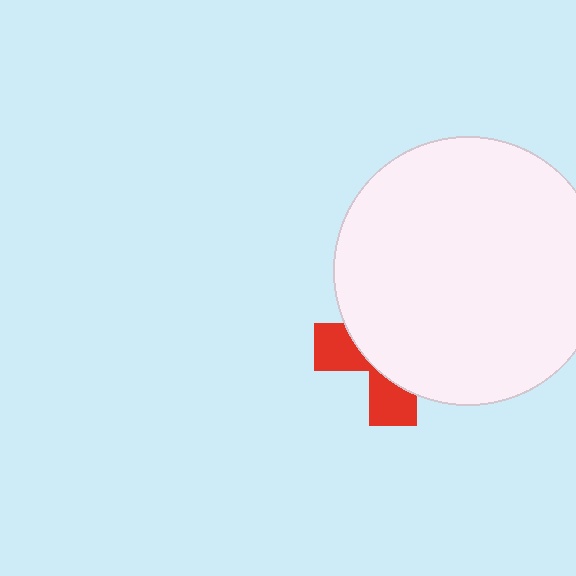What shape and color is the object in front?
The object in front is a white circle.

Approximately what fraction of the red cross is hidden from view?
Roughly 67% of the red cross is hidden behind the white circle.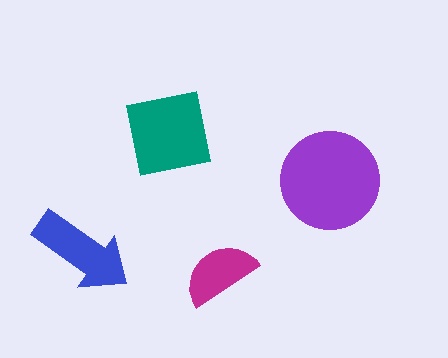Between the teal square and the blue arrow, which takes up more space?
The teal square.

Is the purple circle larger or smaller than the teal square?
Larger.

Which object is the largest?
The purple circle.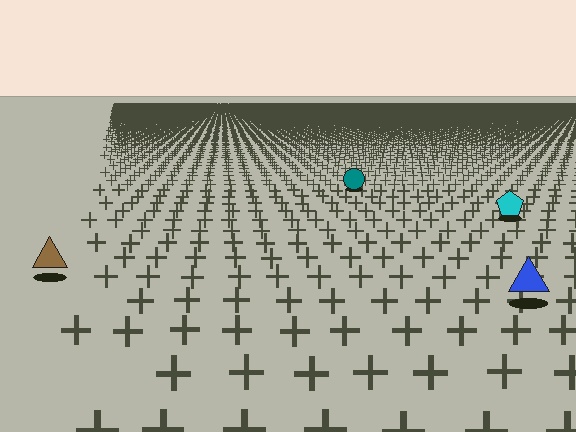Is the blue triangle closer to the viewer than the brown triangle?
Yes. The blue triangle is closer — you can tell from the texture gradient: the ground texture is coarser near it.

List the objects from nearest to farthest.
From nearest to farthest: the blue triangle, the brown triangle, the cyan pentagon, the teal circle.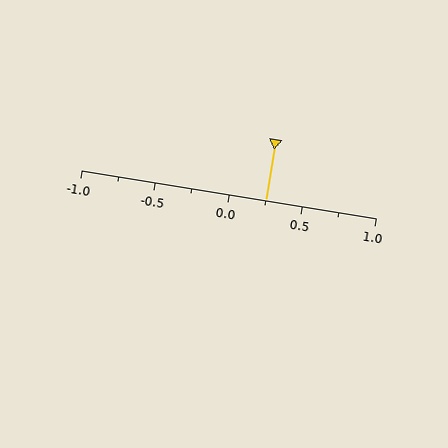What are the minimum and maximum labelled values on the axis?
The axis runs from -1.0 to 1.0.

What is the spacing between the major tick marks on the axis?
The major ticks are spaced 0.5 apart.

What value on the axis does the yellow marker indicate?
The marker indicates approximately 0.25.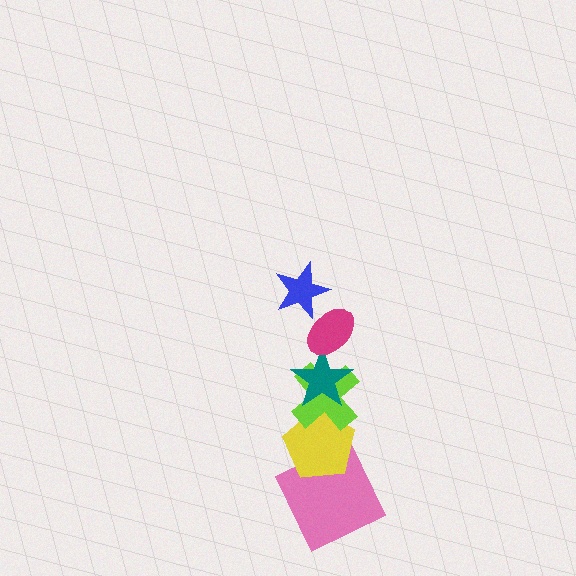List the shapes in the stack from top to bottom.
From top to bottom: the blue star, the magenta ellipse, the teal star, the lime cross, the yellow pentagon, the pink square.